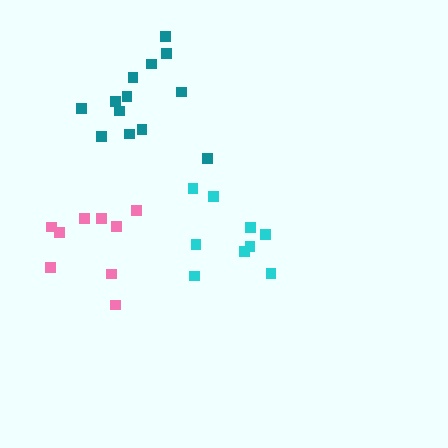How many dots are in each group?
Group 1: 13 dots, Group 2: 9 dots, Group 3: 9 dots (31 total).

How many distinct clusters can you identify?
There are 3 distinct clusters.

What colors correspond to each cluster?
The clusters are colored: teal, cyan, pink.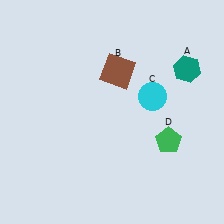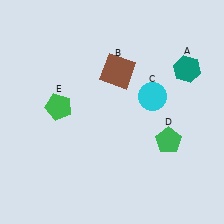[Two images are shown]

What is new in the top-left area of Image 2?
A green pentagon (E) was added in the top-left area of Image 2.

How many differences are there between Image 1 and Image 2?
There is 1 difference between the two images.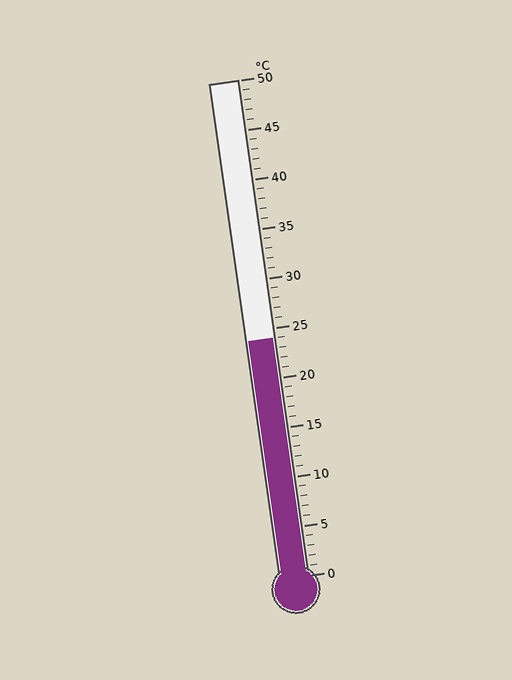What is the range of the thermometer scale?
The thermometer scale ranges from 0°C to 50°C.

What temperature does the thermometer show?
The thermometer shows approximately 24°C.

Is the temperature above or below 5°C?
The temperature is above 5°C.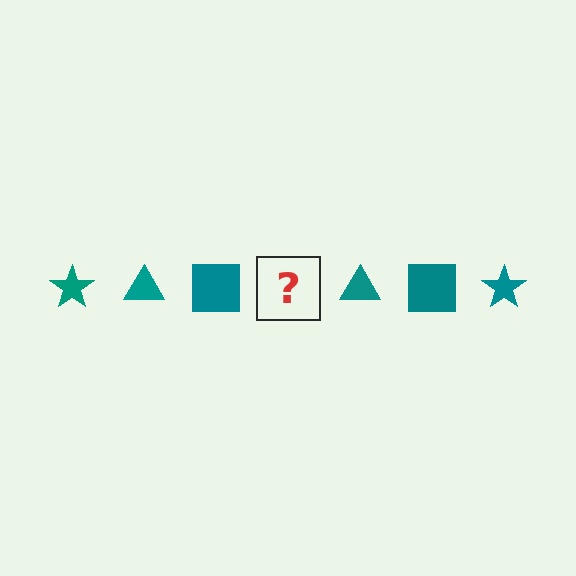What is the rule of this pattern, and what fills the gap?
The rule is that the pattern cycles through star, triangle, square shapes in teal. The gap should be filled with a teal star.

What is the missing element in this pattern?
The missing element is a teal star.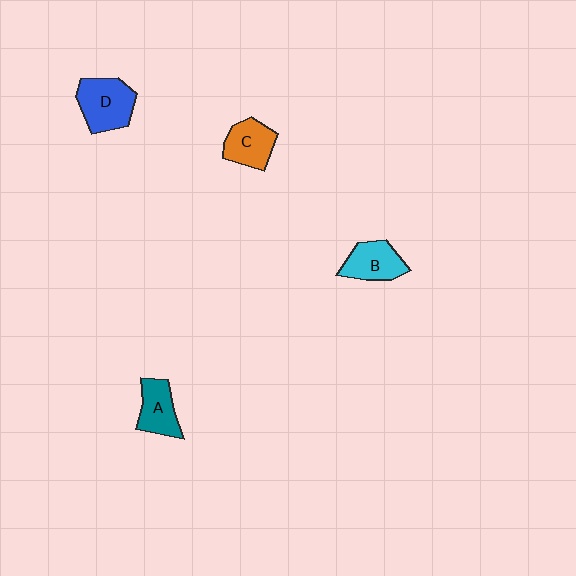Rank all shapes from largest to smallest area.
From largest to smallest: D (blue), B (cyan), C (orange), A (teal).